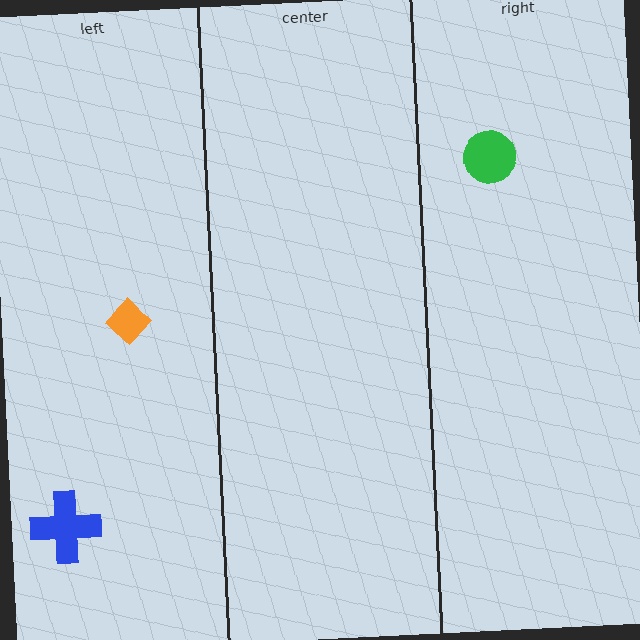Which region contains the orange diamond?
The left region.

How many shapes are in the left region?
2.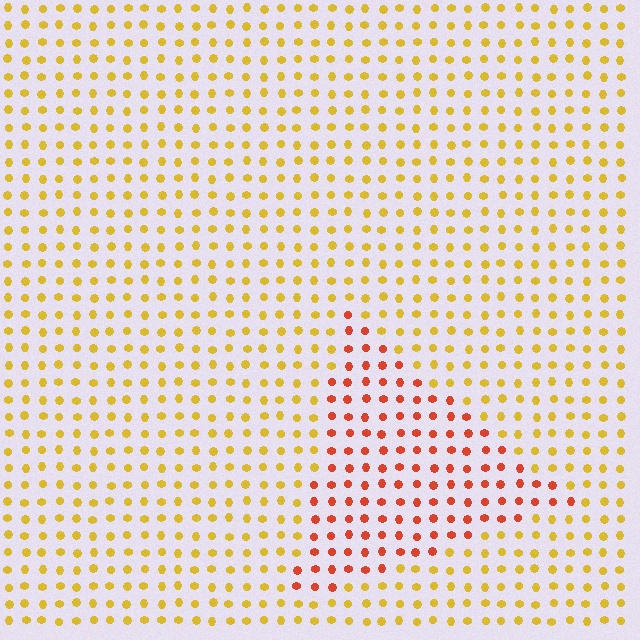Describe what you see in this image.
The image is filled with small yellow elements in a uniform arrangement. A triangle-shaped region is visible where the elements are tinted to a slightly different hue, forming a subtle color boundary.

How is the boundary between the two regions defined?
The boundary is defined purely by a slight shift in hue (about 42 degrees). Spacing, size, and orientation are identical on both sides.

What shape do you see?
I see a triangle.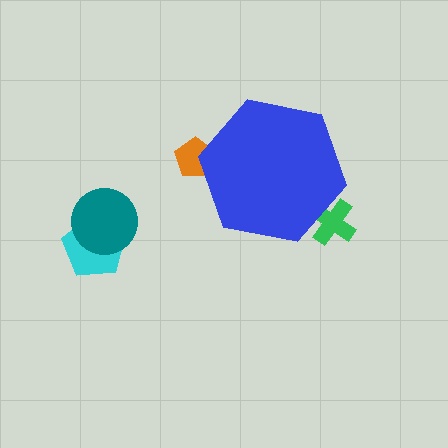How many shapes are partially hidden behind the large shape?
2 shapes are partially hidden.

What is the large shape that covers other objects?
A blue hexagon.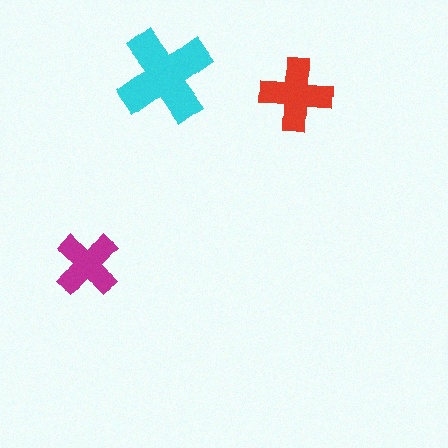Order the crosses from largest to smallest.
the cyan one, the red one, the magenta one.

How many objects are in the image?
There are 3 objects in the image.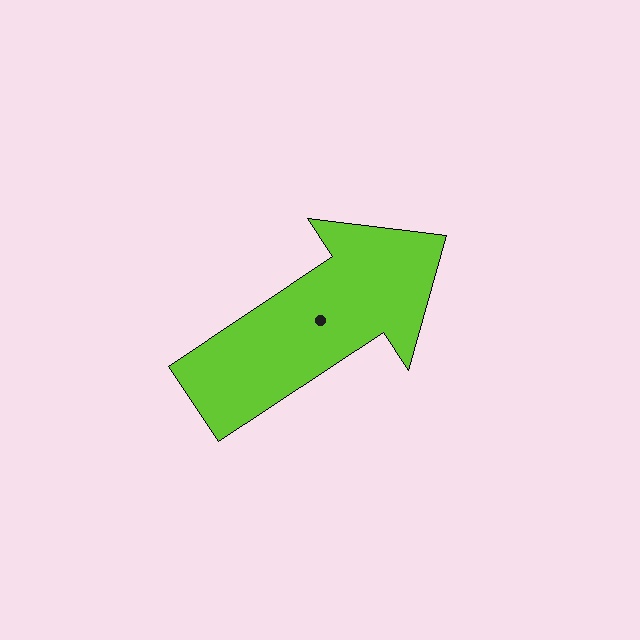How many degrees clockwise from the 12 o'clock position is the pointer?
Approximately 56 degrees.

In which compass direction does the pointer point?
Northeast.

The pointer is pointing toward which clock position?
Roughly 2 o'clock.